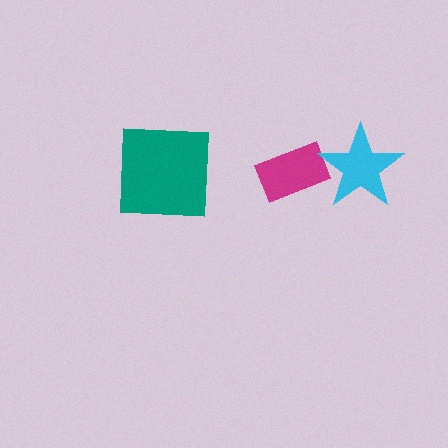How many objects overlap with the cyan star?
1 object overlaps with the cyan star.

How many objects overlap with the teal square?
0 objects overlap with the teal square.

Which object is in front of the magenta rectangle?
The cyan star is in front of the magenta rectangle.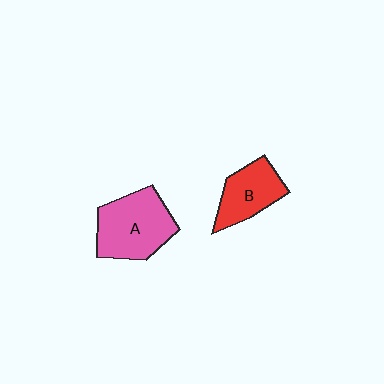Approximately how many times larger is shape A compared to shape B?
Approximately 1.4 times.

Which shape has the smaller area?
Shape B (red).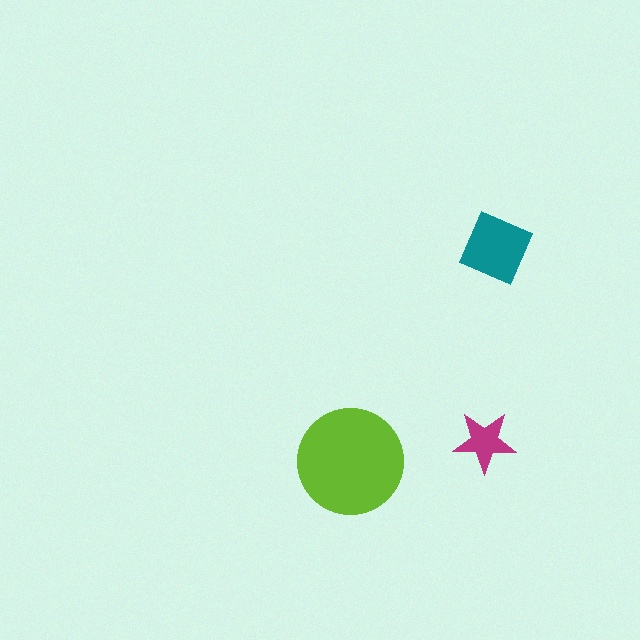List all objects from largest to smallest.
The lime circle, the teal diamond, the magenta star.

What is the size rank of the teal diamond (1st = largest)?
2nd.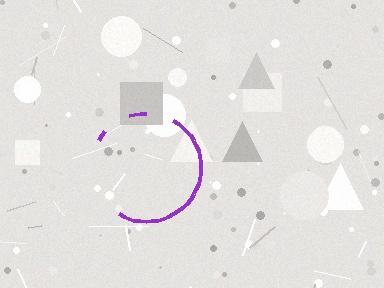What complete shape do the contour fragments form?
The contour fragments form a circle.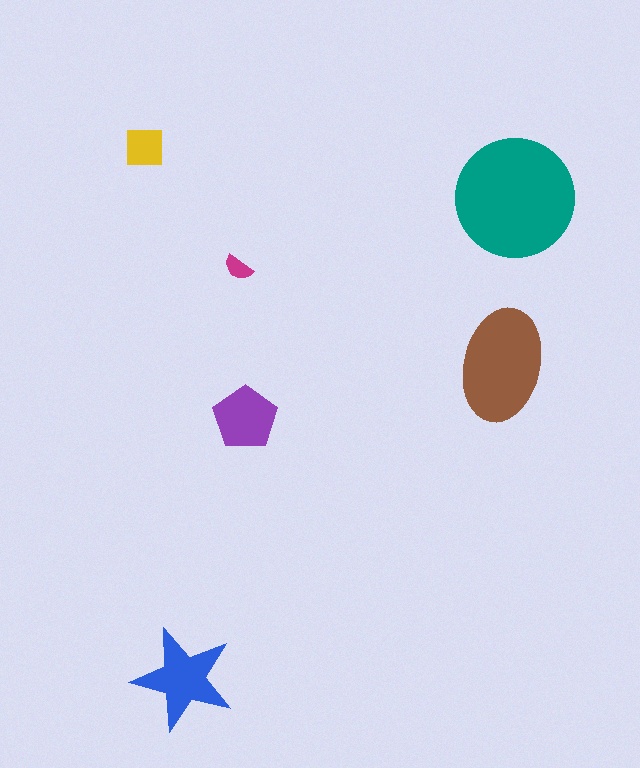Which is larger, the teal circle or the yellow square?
The teal circle.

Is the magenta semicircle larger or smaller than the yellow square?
Smaller.